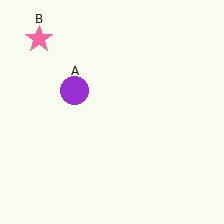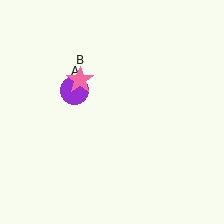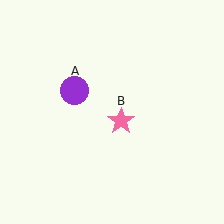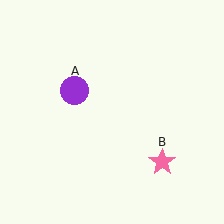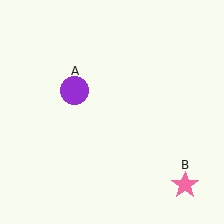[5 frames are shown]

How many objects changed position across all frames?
1 object changed position: pink star (object B).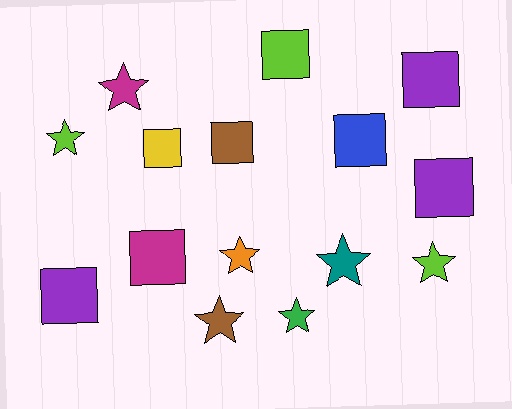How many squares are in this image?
There are 8 squares.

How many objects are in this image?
There are 15 objects.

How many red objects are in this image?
There are no red objects.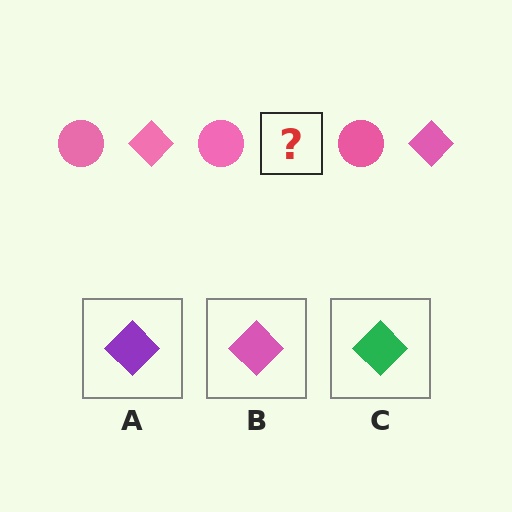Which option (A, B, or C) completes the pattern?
B.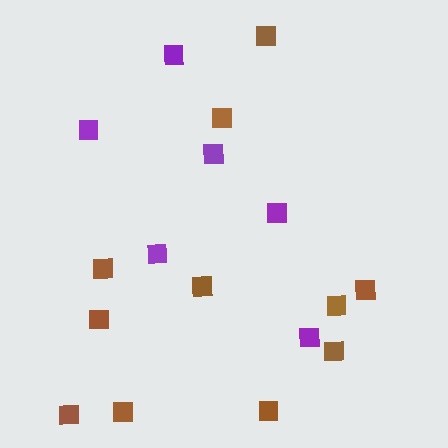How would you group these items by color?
There are 2 groups: one group of purple squares (6) and one group of brown squares (11).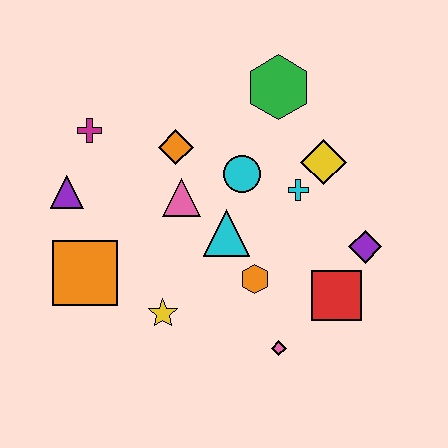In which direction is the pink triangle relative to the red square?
The pink triangle is to the left of the red square.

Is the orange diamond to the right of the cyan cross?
No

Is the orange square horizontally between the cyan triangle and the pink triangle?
No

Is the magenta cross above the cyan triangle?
Yes